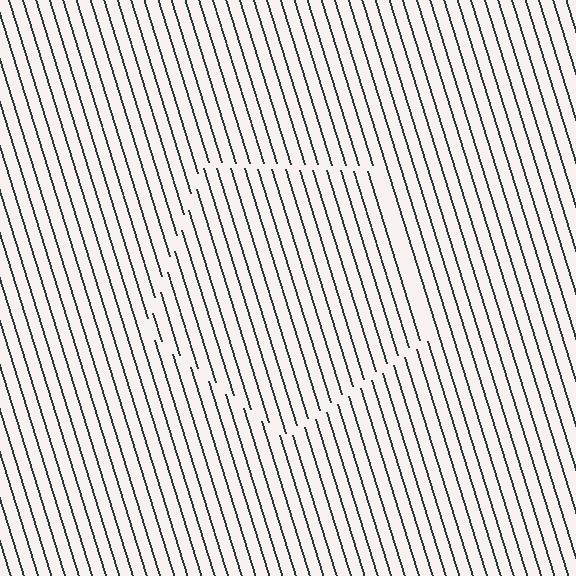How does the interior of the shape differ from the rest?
The interior of the shape contains the same grating, shifted by half a period — the contour is defined by the phase discontinuity where line-ends from the inner and outer gratings abut.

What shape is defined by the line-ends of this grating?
An illusory pentagon. The interior of the shape contains the same grating, shifted by half a period — the contour is defined by the phase discontinuity where line-ends from the inner and outer gratings abut.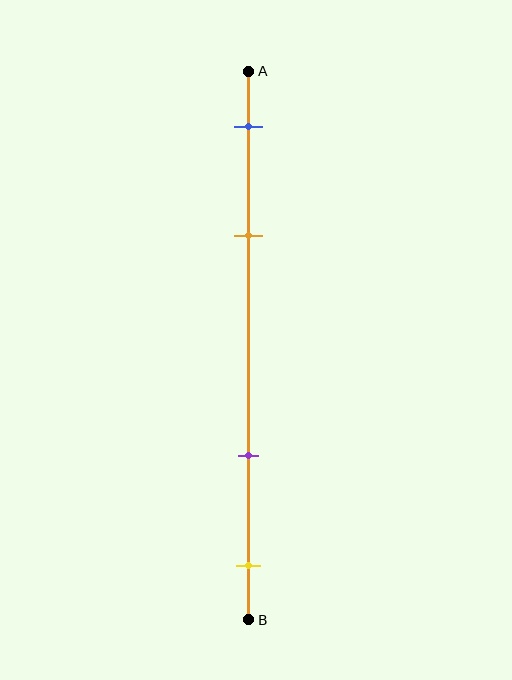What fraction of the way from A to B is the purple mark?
The purple mark is approximately 70% (0.7) of the way from A to B.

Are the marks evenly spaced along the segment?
No, the marks are not evenly spaced.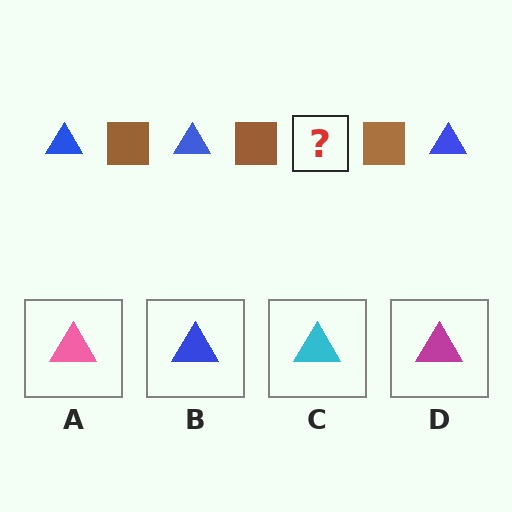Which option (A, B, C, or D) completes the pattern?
B.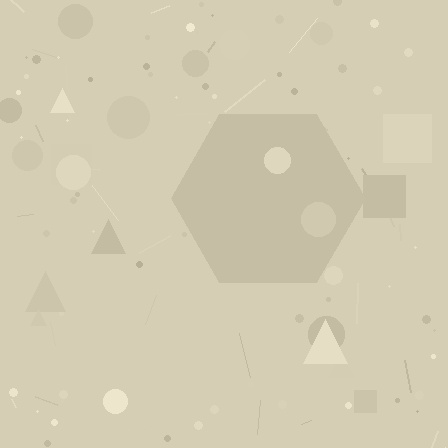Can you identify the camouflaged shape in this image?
The camouflaged shape is a hexagon.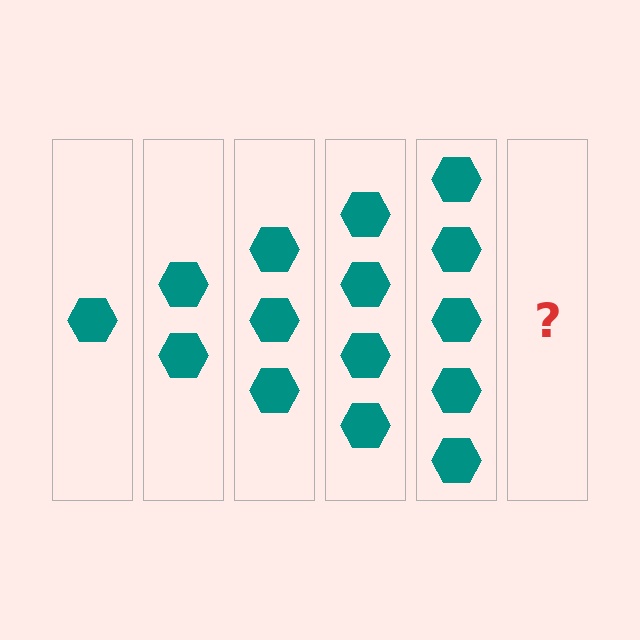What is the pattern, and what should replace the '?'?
The pattern is that each step adds one more hexagon. The '?' should be 6 hexagons.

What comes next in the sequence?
The next element should be 6 hexagons.